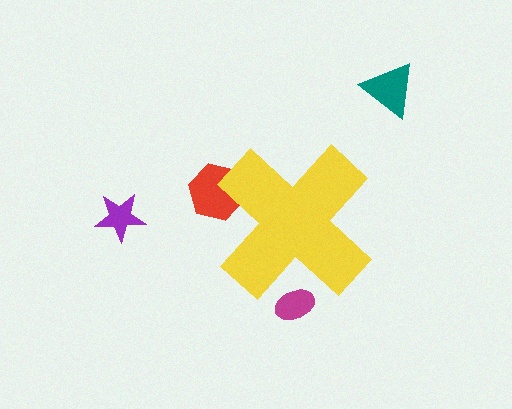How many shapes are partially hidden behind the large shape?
2 shapes are partially hidden.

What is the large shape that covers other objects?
A yellow cross.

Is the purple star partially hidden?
No, the purple star is fully visible.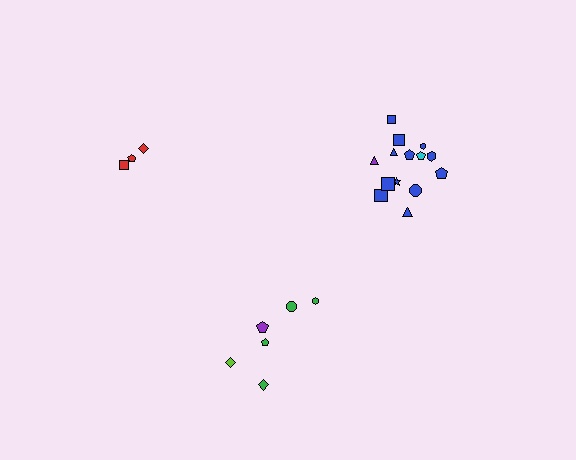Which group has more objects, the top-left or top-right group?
The top-right group.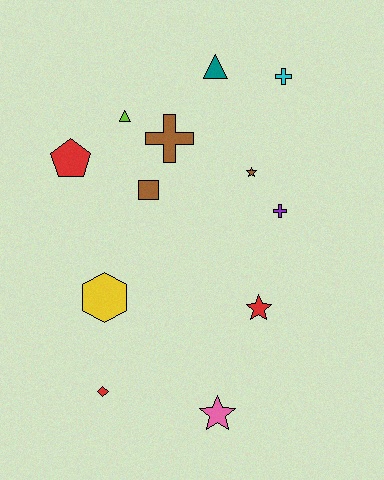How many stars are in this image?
There are 3 stars.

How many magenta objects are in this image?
There are no magenta objects.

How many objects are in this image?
There are 12 objects.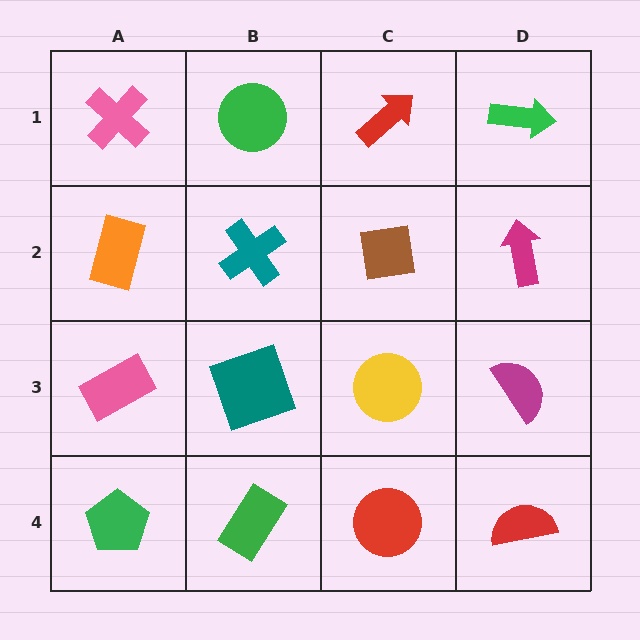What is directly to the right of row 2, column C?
A magenta arrow.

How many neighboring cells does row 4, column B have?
3.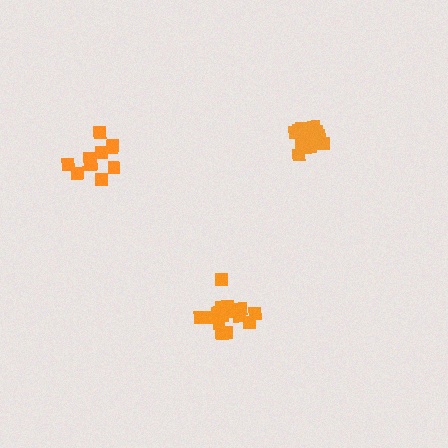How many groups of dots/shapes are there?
There are 3 groups.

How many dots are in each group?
Group 1: 17 dots, Group 2: 14 dots, Group 3: 11 dots (42 total).